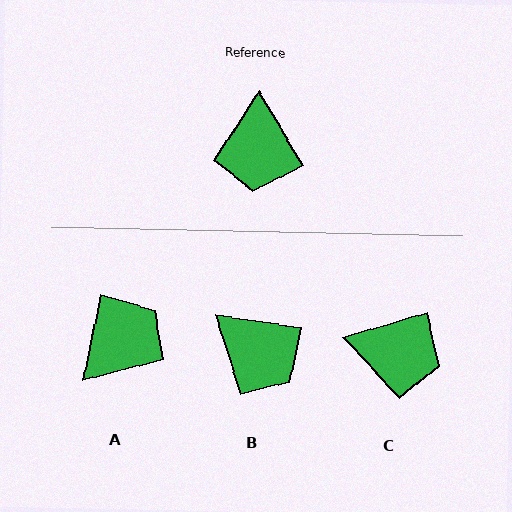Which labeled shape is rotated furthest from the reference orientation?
A, about 137 degrees away.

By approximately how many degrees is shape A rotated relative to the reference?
Approximately 137 degrees counter-clockwise.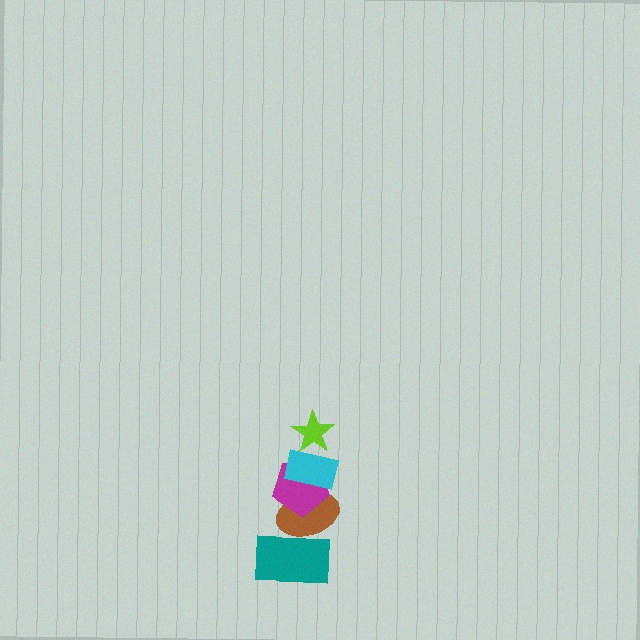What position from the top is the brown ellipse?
The brown ellipse is 4th from the top.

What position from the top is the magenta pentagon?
The magenta pentagon is 3rd from the top.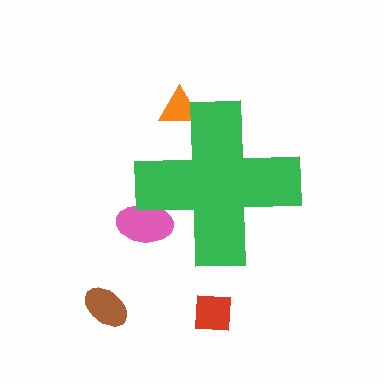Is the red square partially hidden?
No, the red square is fully visible.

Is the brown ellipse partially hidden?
No, the brown ellipse is fully visible.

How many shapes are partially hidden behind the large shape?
2 shapes are partially hidden.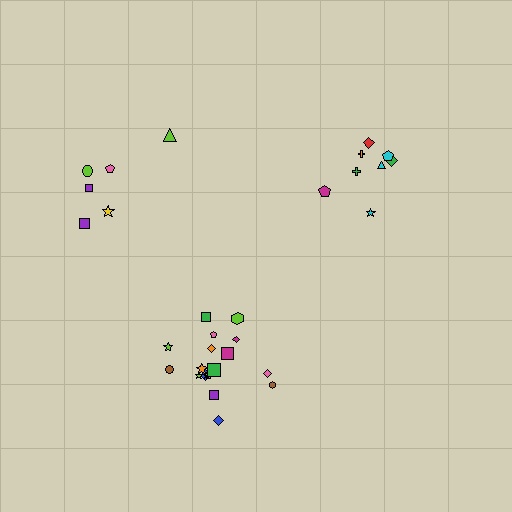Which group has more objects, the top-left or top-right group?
The top-right group.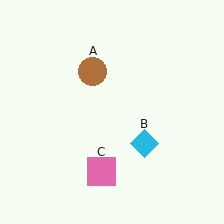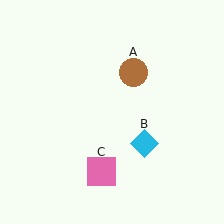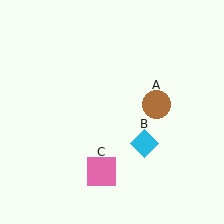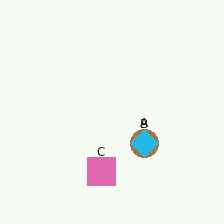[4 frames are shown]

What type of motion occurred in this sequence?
The brown circle (object A) rotated clockwise around the center of the scene.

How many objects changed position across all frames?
1 object changed position: brown circle (object A).